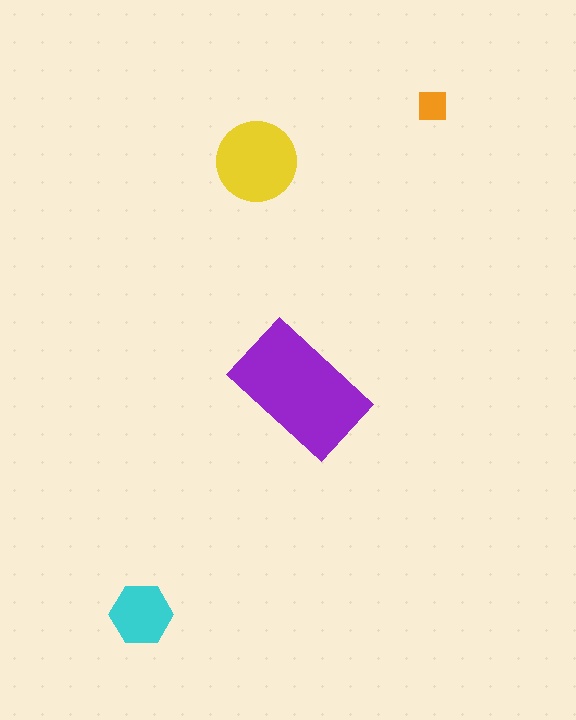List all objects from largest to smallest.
The purple rectangle, the yellow circle, the cyan hexagon, the orange square.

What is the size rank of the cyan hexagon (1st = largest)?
3rd.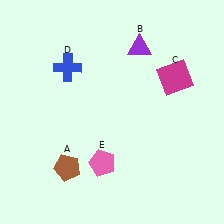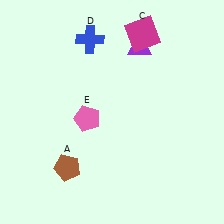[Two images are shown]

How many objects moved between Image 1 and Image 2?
3 objects moved between the two images.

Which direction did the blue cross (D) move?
The blue cross (D) moved up.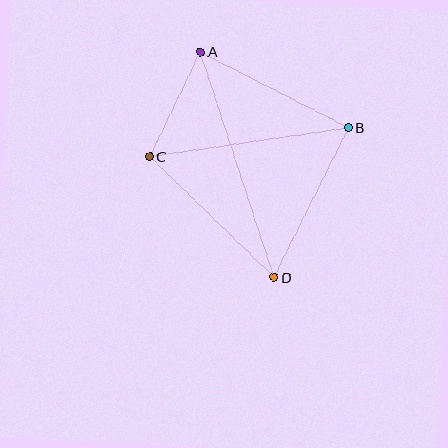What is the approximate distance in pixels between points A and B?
The distance between A and B is approximately 166 pixels.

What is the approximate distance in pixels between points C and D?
The distance between C and D is approximately 174 pixels.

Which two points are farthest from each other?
Points A and D are farthest from each other.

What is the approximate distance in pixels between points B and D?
The distance between B and D is approximately 167 pixels.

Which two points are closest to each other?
Points A and C are closest to each other.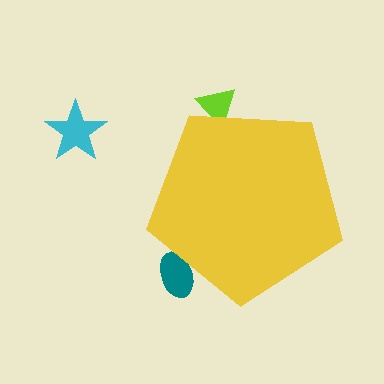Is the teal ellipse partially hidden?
Yes, the teal ellipse is partially hidden behind the yellow pentagon.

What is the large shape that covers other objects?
A yellow pentagon.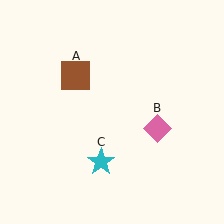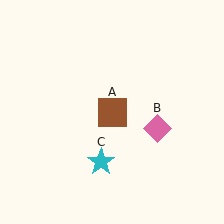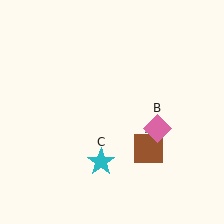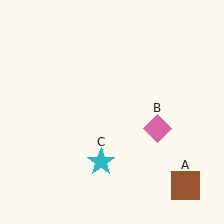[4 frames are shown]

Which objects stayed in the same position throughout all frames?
Pink diamond (object B) and cyan star (object C) remained stationary.